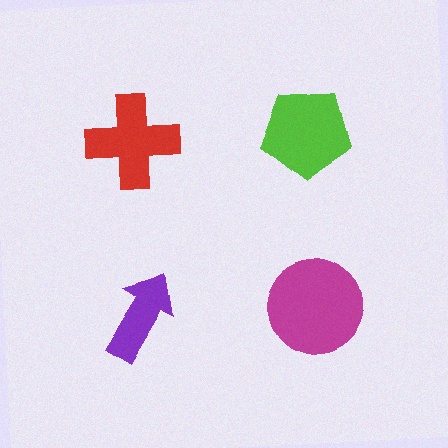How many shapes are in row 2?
2 shapes.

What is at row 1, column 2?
A lime pentagon.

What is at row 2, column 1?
A purple arrow.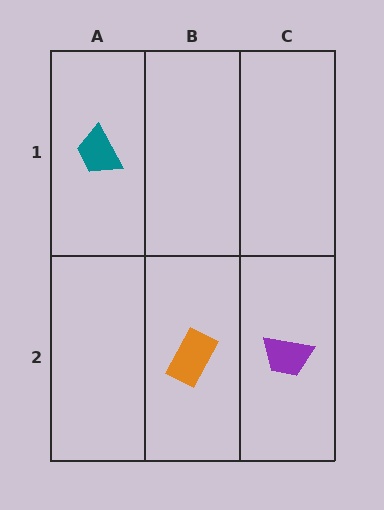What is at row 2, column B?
An orange rectangle.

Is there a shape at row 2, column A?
No, that cell is empty.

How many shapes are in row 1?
1 shape.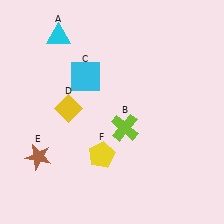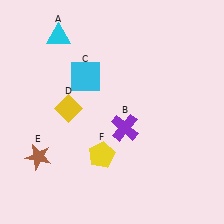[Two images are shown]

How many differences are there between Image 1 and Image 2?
There is 1 difference between the two images.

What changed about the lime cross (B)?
In Image 1, B is lime. In Image 2, it changed to purple.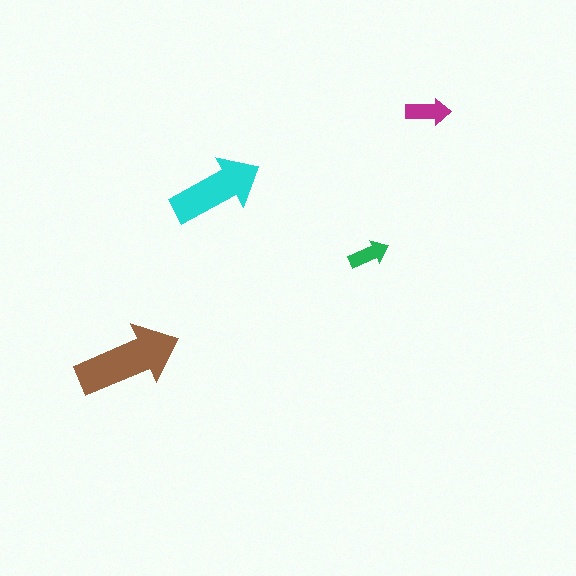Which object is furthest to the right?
The magenta arrow is rightmost.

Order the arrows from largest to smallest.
the brown one, the cyan one, the magenta one, the green one.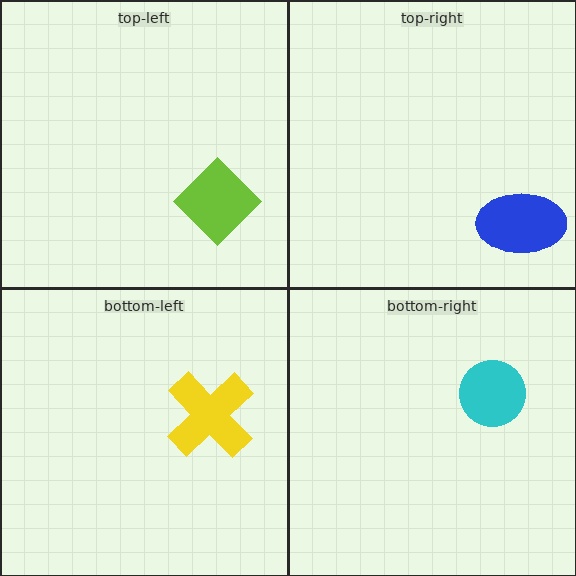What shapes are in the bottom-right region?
The cyan circle.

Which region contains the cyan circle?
The bottom-right region.